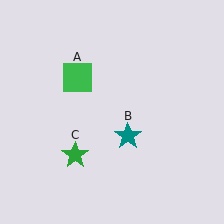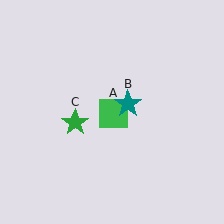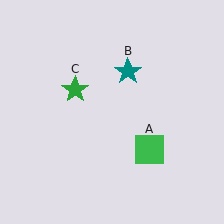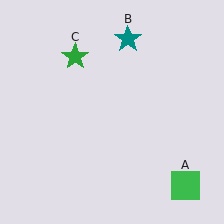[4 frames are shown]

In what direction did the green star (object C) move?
The green star (object C) moved up.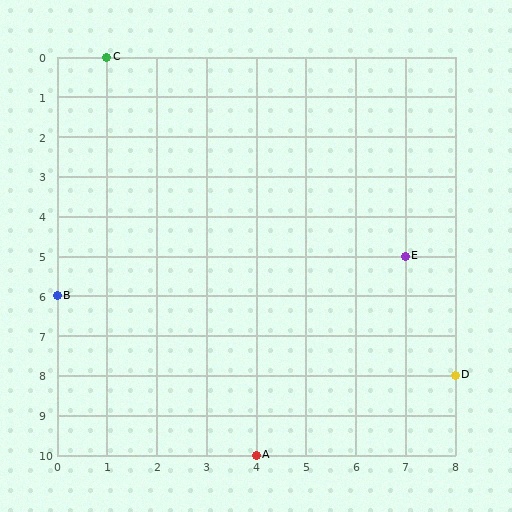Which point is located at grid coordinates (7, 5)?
Point E is at (7, 5).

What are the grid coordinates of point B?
Point B is at grid coordinates (0, 6).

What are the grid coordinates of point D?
Point D is at grid coordinates (8, 8).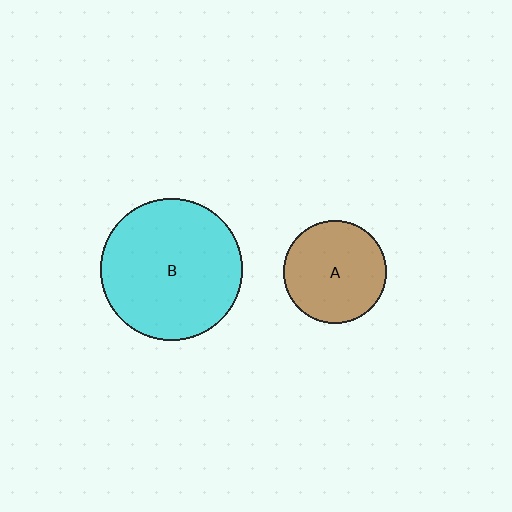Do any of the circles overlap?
No, none of the circles overlap.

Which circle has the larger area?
Circle B (cyan).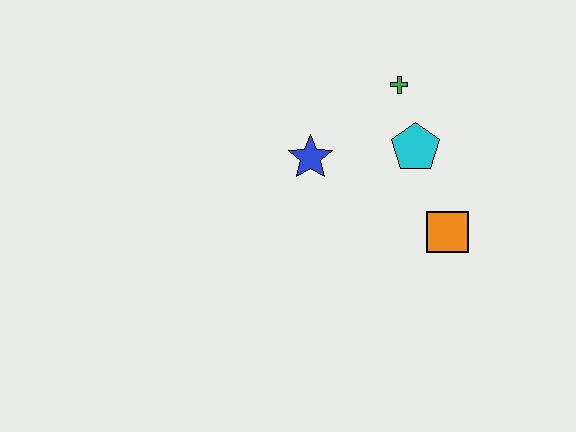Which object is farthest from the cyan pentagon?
The blue star is farthest from the cyan pentagon.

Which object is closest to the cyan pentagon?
The green cross is closest to the cyan pentagon.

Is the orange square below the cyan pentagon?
Yes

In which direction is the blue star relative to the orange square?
The blue star is to the left of the orange square.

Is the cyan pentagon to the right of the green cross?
Yes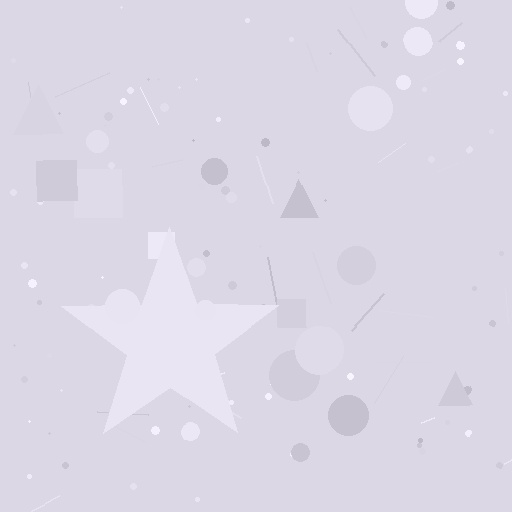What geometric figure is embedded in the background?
A star is embedded in the background.